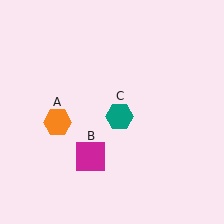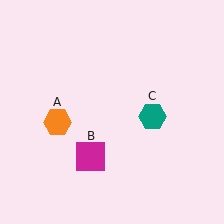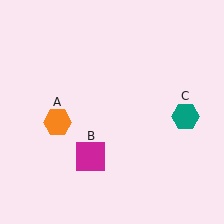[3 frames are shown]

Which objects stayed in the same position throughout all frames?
Orange hexagon (object A) and magenta square (object B) remained stationary.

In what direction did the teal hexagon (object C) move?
The teal hexagon (object C) moved right.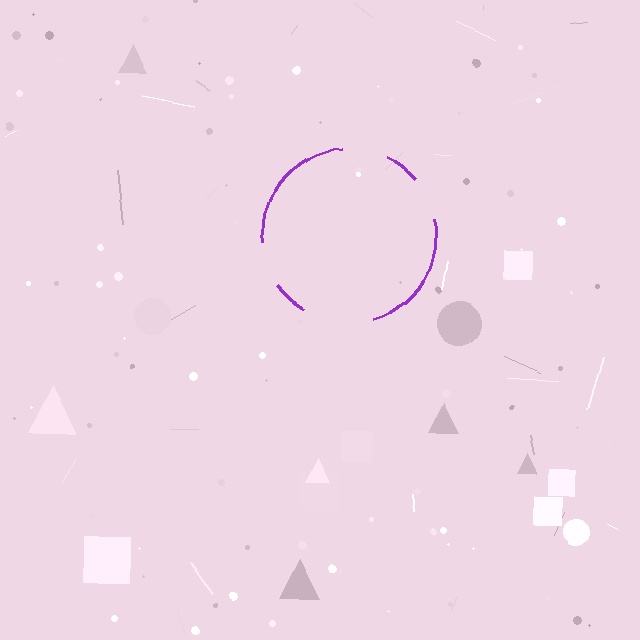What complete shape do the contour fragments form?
The contour fragments form a circle.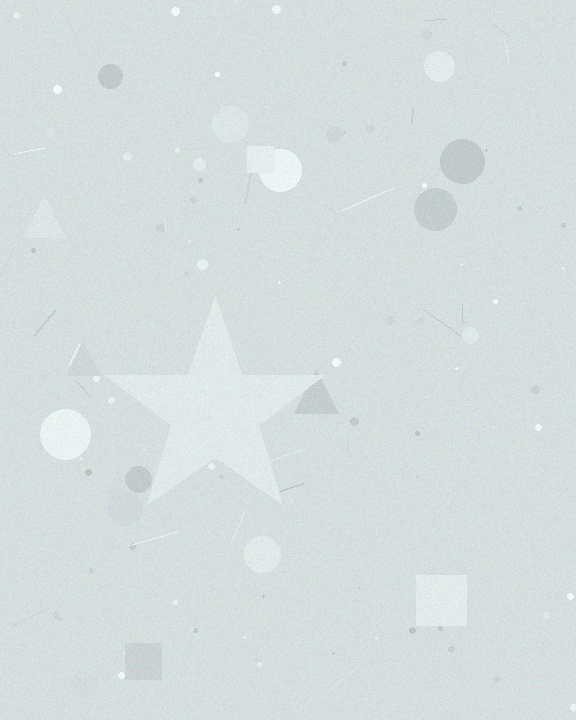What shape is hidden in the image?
A star is hidden in the image.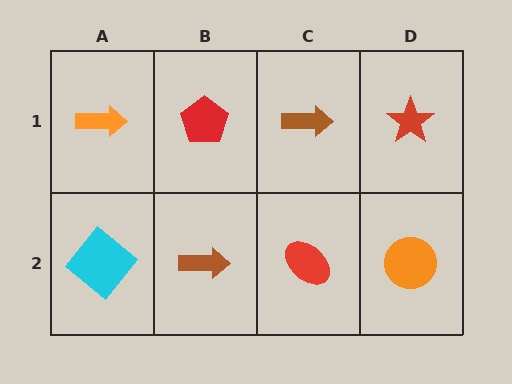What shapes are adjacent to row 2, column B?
A red pentagon (row 1, column B), a cyan diamond (row 2, column A), a red ellipse (row 2, column C).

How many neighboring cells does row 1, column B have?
3.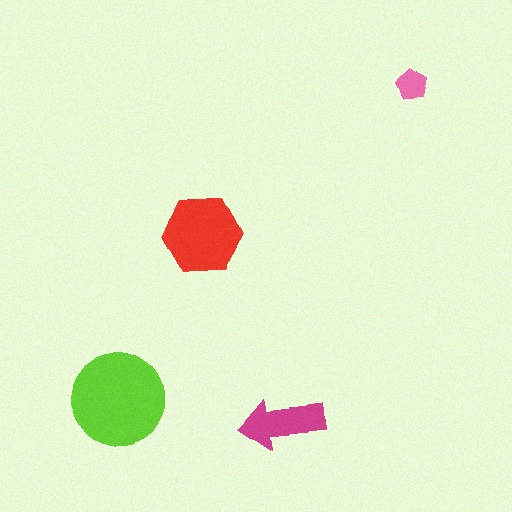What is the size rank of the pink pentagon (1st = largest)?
4th.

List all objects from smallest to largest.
The pink pentagon, the magenta arrow, the red hexagon, the lime circle.